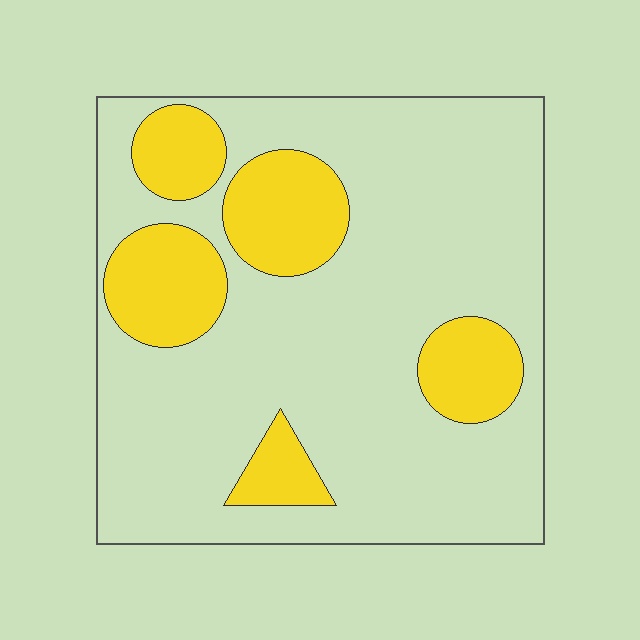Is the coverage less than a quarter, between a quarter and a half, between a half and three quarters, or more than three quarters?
Less than a quarter.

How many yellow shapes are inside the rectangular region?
5.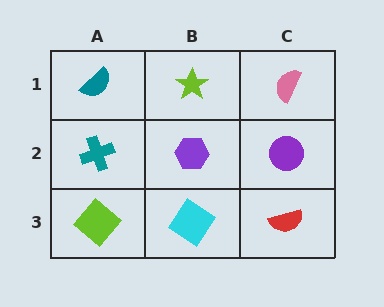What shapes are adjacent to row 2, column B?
A lime star (row 1, column B), a cyan diamond (row 3, column B), a teal cross (row 2, column A), a purple circle (row 2, column C).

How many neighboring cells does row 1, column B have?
3.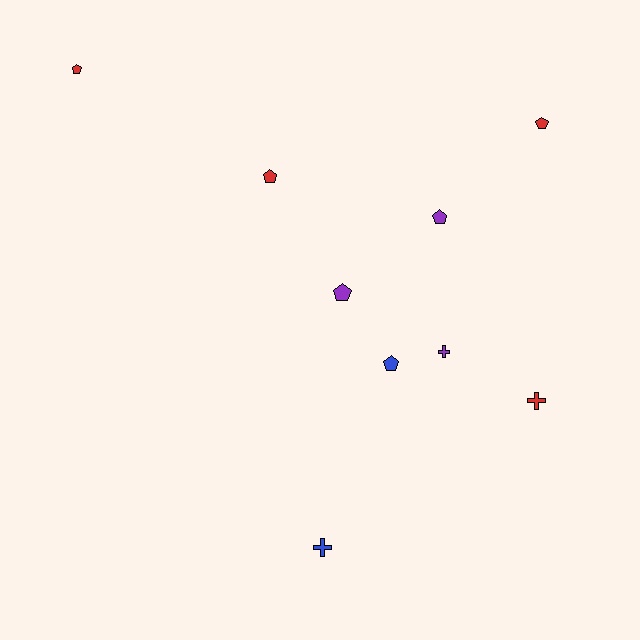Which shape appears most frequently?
Pentagon, with 6 objects.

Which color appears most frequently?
Red, with 4 objects.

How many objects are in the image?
There are 9 objects.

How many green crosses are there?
There are no green crosses.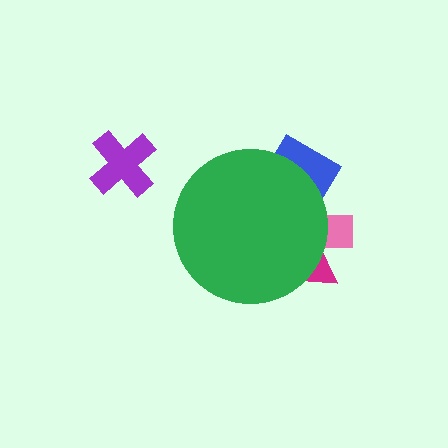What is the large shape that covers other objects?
A green circle.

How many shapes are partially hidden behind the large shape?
3 shapes are partially hidden.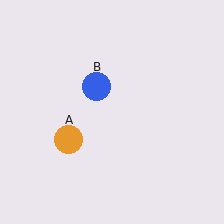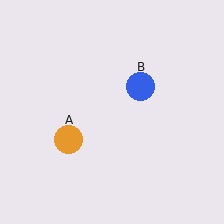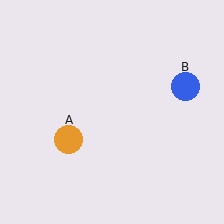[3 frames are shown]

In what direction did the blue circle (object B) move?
The blue circle (object B) moved right.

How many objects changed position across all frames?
1 object changed position: blue circle (object B).